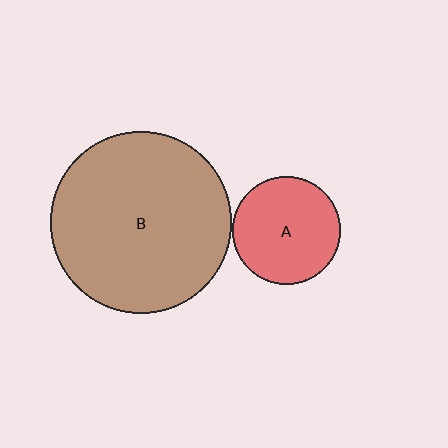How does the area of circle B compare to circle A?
Approximately 2.8 times.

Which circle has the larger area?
Circle B (brown).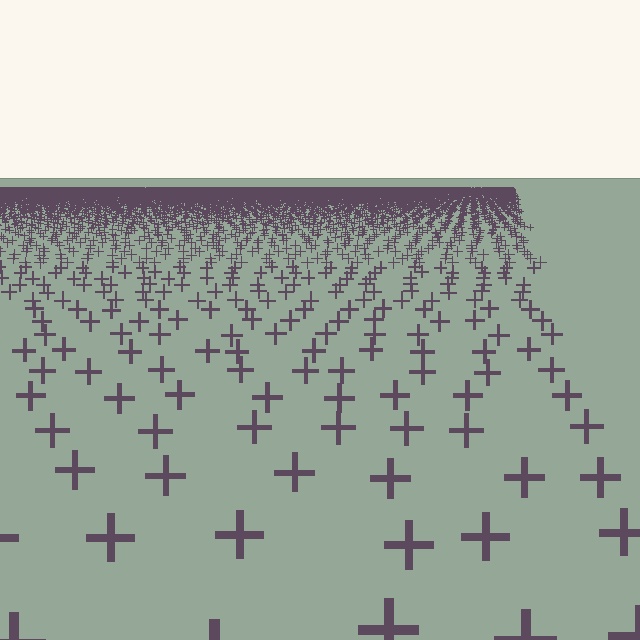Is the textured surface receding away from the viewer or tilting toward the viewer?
The surface is receding away from the viewer. Texture elements get smaller and denser toward the top.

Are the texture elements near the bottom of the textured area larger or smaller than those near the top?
Larger. Near the bottom, elements are closer to the viewer and appear at a bigger on-screen size.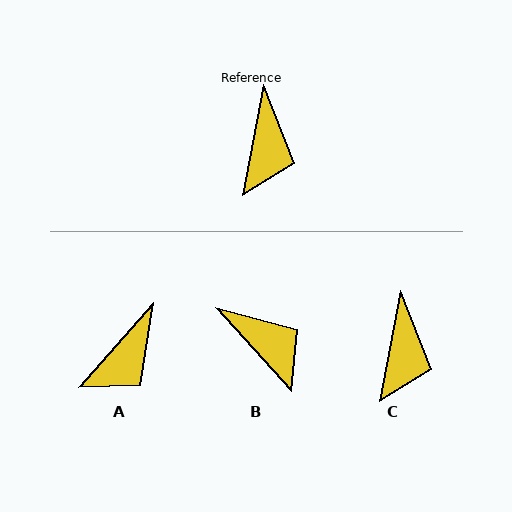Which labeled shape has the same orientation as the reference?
C.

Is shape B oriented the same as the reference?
No, it is off by about 53 degrees.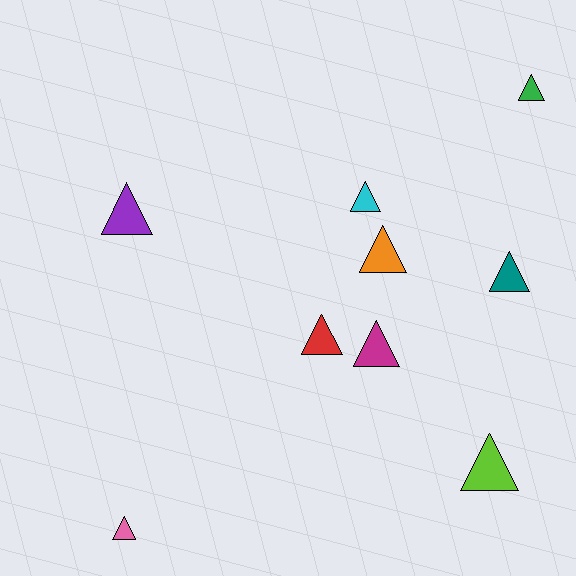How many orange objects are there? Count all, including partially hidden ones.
There is 1 orange object.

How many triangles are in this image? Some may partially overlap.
There are 9 triangles.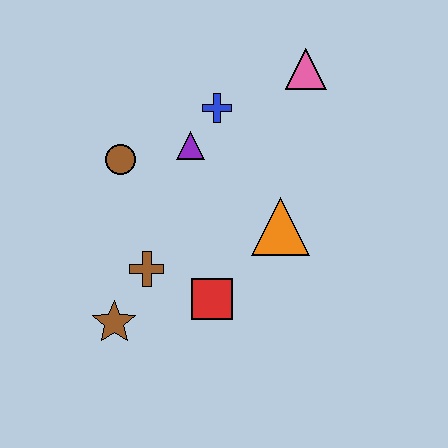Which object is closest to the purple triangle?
The blue cross is closest to the purple triangle.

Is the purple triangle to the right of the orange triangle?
No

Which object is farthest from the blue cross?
The brown star is farthest from the blue cross.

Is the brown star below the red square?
Yes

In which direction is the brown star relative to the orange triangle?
The brown star is to the left of the orange triangle.